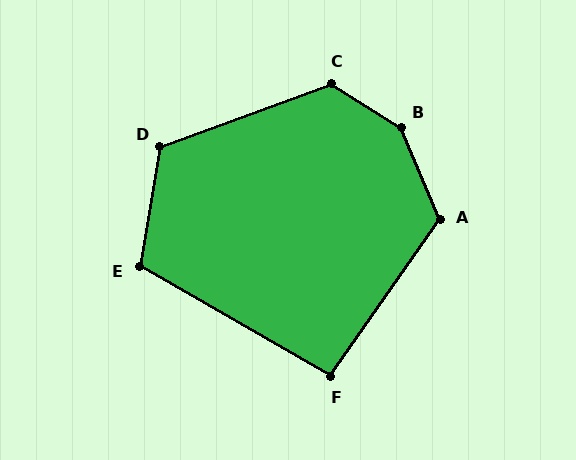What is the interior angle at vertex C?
Approximately 128 degrees (obtuse).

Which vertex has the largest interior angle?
B, at approximately 145 degrees.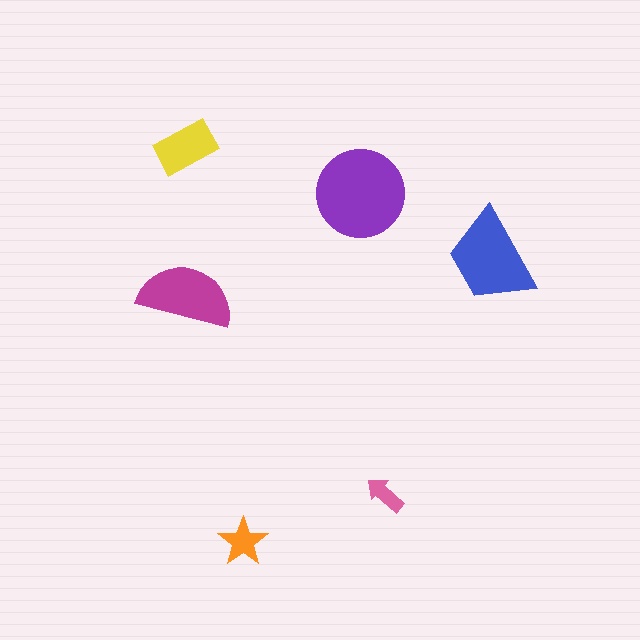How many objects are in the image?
There are 6 objects in the image.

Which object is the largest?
The purple circle.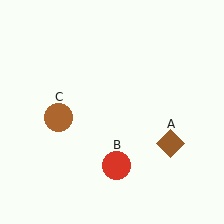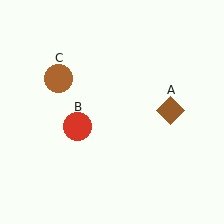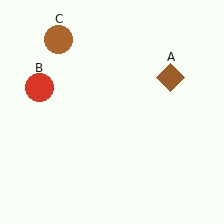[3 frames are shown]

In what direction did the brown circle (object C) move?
The brown circle (object C) moved up.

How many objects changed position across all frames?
3 objects changed position: brown diamond (object A), red circle (object B), brown circle (object C).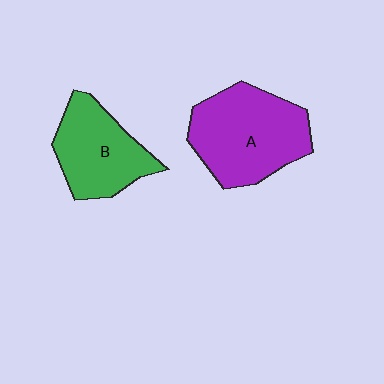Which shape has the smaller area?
Shape B (green).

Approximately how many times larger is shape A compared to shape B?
Approximately 1.3 times.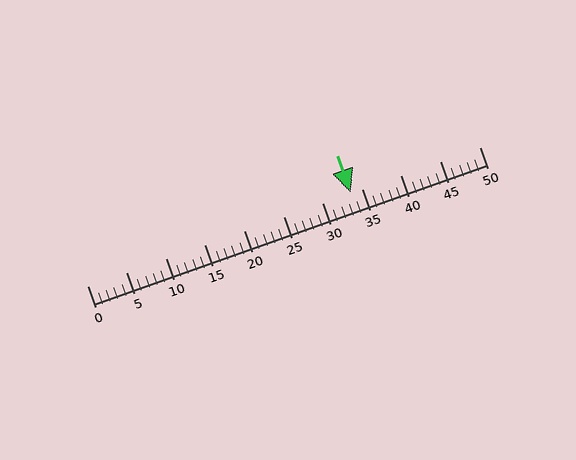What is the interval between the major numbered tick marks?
The major tick marks are spaced 5 units apart.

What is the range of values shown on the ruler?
The ruler shows values from 0 to 50.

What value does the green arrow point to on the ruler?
The green arrow points to approximately 34.